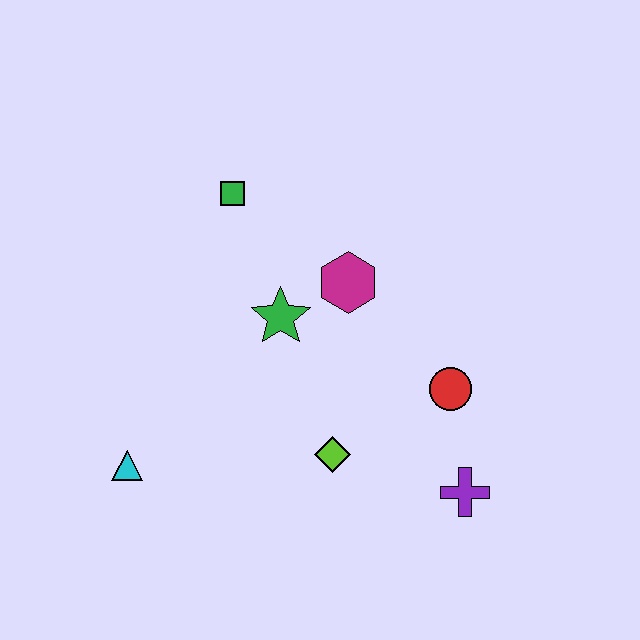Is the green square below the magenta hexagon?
No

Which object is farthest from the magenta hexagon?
The cyan triangle is farthest from the magenta hexagon.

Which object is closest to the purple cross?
The red circle is closest to the purple cross.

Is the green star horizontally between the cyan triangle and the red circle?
Yes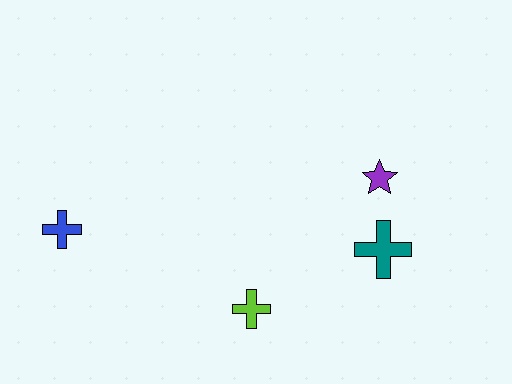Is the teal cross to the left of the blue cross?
No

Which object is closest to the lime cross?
The teal cross is closest to the lime cross.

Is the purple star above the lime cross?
Yes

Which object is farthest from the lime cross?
The blue cross is farthest from the lime cross.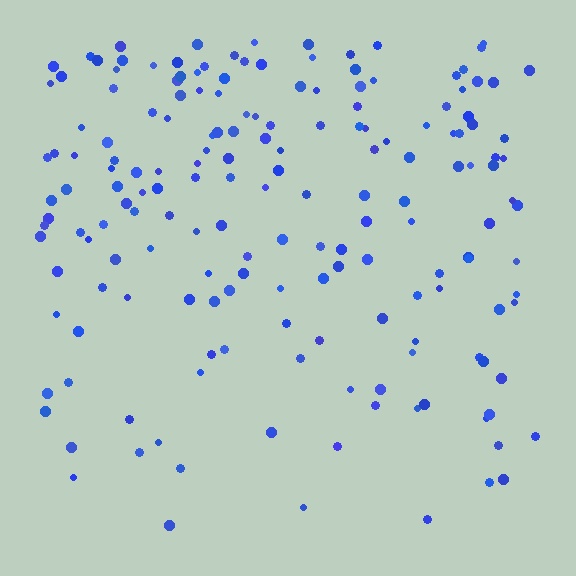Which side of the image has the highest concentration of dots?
The top.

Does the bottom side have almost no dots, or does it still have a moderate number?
Still a moderate number, just noticeably fewer than the top.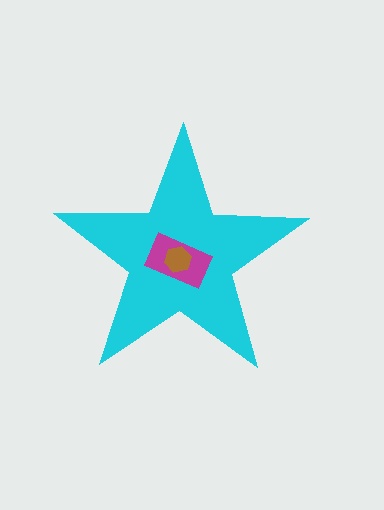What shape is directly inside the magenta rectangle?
The brown hexagon.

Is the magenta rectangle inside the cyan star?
Yes.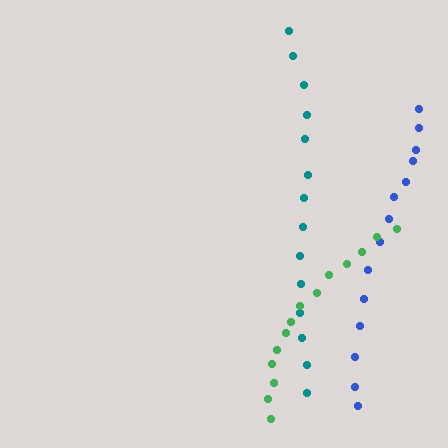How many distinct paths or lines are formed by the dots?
There are 3 distinct paths.